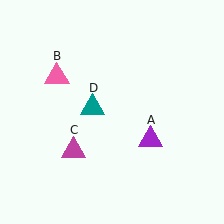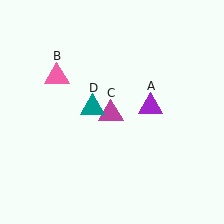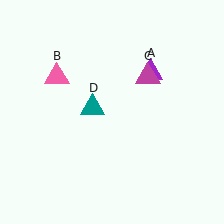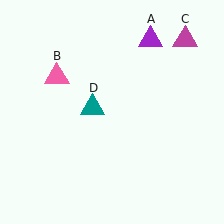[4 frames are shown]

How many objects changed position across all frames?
2 objects changed position: purple triangle (object A), magenta triangle (object C).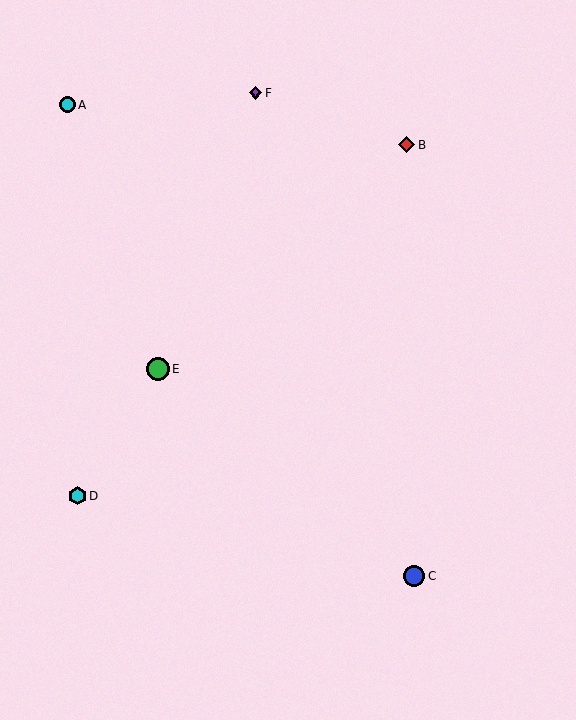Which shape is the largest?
The green circle (labeled E) is the largest.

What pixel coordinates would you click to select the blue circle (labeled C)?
Click at (414, 576) to select the blue circle C.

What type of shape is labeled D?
Shape D is a cyan hexagon.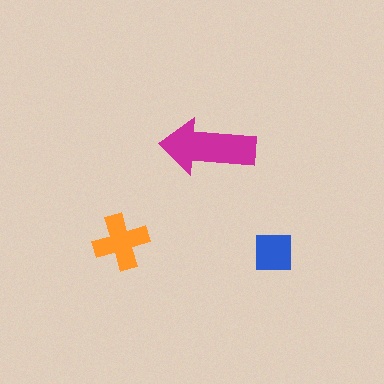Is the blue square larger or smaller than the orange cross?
Smaller.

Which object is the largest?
The magenta arrow.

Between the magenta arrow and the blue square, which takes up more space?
The magenta arrow.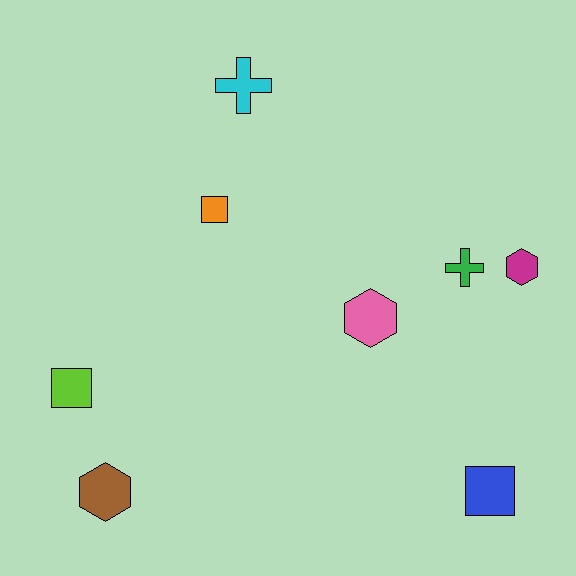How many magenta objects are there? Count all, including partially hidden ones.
There is 1 magenta object.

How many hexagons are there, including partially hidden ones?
There are 3 hexagons.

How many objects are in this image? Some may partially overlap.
There are 8 objects.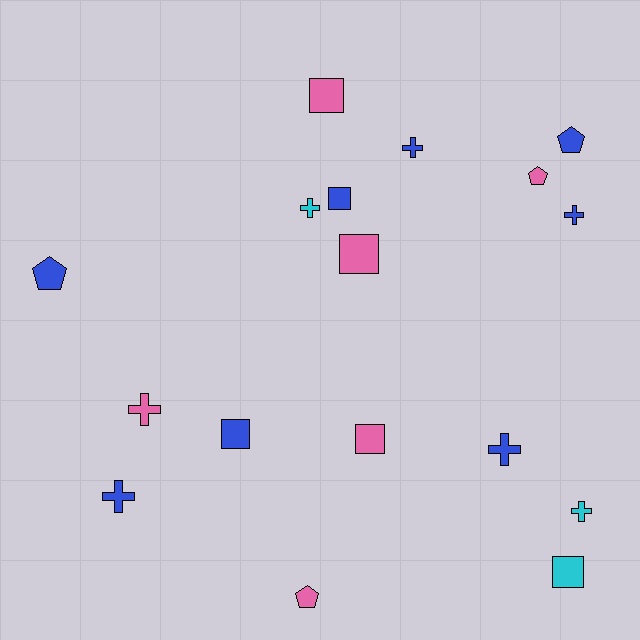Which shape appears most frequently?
Cross, with 7 objects.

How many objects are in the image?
There are 17 objects.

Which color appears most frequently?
Blue, with 8 objects.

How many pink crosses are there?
There is 1 pink cross.